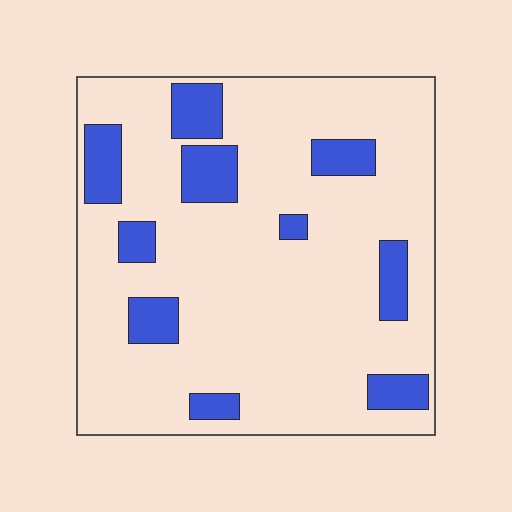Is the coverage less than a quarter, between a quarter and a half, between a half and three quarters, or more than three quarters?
Less than a quarter.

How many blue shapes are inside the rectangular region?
10.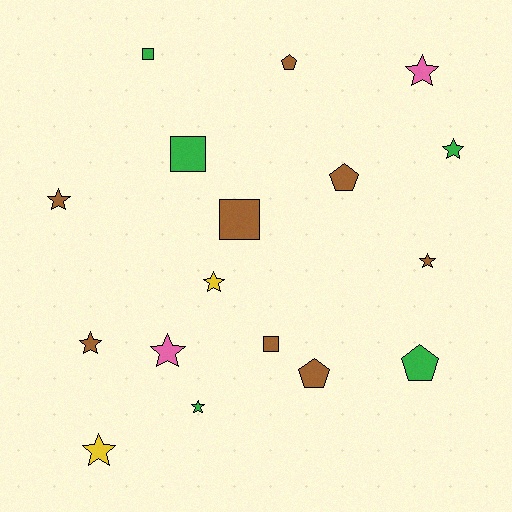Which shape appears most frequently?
Star, with 9 objects.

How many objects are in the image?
There are 17 objects.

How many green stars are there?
There are 2 green stars.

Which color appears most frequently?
Brown, with 8 objects.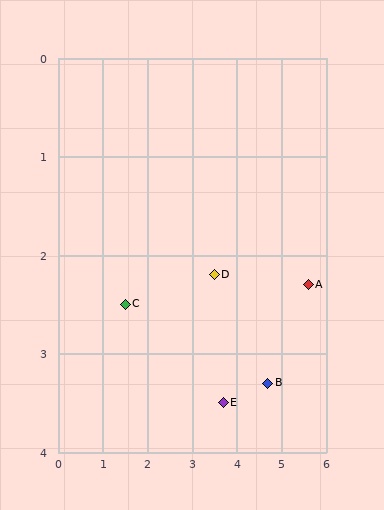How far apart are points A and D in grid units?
Points A and D are about 2.1 grid units apart.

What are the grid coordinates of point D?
Point D is at approximately (3.5, 2.2).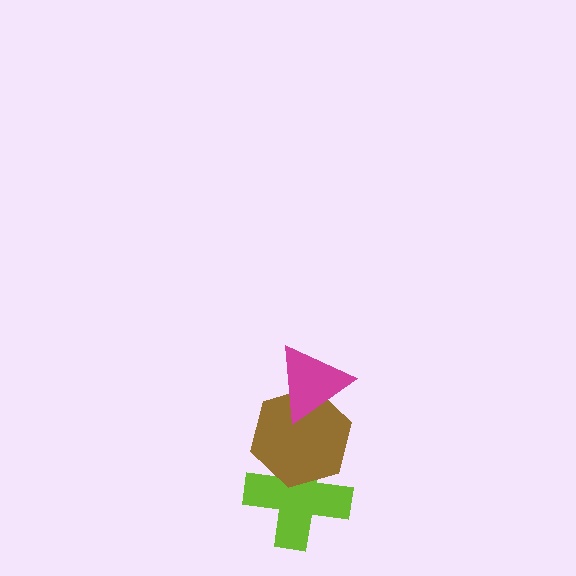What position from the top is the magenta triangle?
The magenta triangle is 1st from the top.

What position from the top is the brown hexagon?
The brown hexagon is 2nd from the top.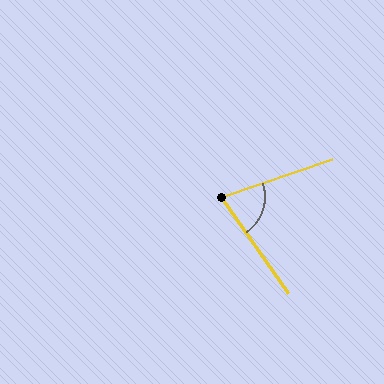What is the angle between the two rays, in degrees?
Approximately 74 degrees.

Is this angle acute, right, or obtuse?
It is acute.